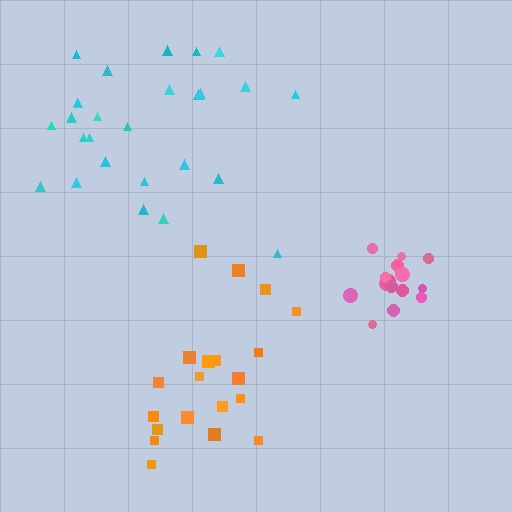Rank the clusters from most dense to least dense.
pink, cyan, orange.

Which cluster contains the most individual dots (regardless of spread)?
Cyan (27).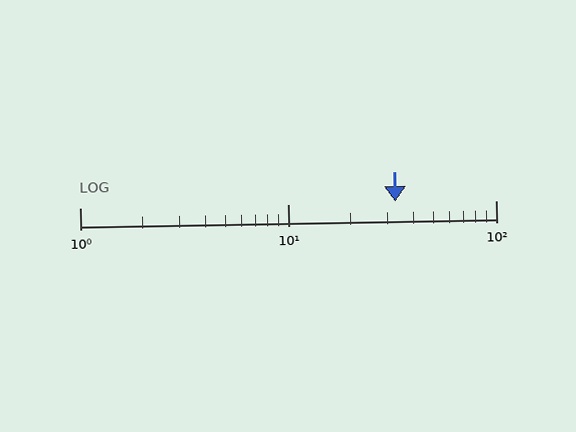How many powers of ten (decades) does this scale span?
The scale spans 2 decades, from 1 to 100.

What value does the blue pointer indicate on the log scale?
The pointer indicates approximately 33.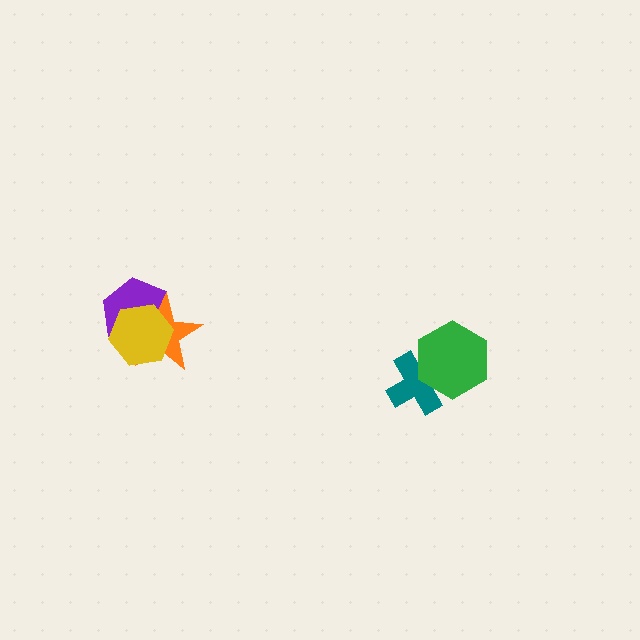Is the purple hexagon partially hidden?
Yes, it is partially covered by another shape.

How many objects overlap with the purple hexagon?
2 objects overlap with the purple hexagon.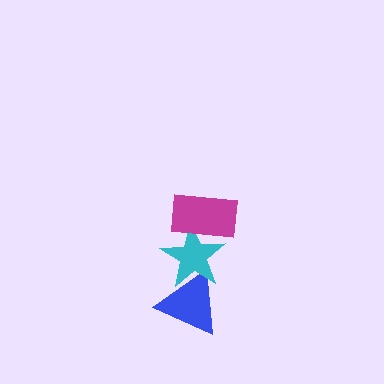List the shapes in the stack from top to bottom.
From top to bottom: the magenta rectangle, the cyan star, the blue triangle.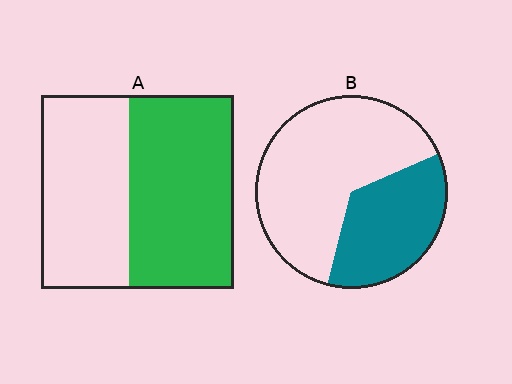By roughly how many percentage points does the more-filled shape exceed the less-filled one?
By roughly 20 percentage points (A over B).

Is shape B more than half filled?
No.